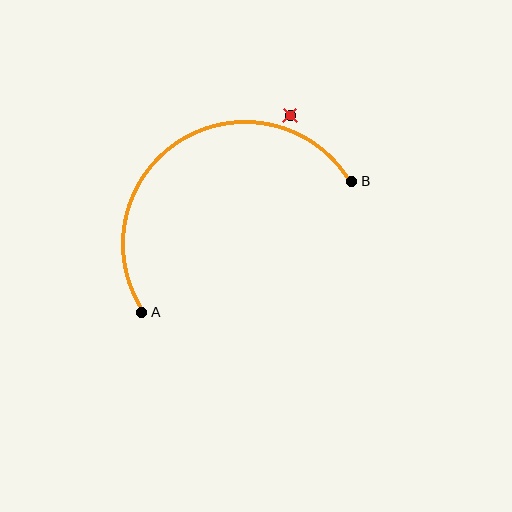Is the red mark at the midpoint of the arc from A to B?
No — the red mark does not lie on the arc at all. It sits slightly outside the curve.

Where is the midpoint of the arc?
The arc midpoint is the point on the curve farthest from the straight line joining A and B. It sits above that line.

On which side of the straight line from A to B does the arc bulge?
The arc bulges above the straight line connecting A and B.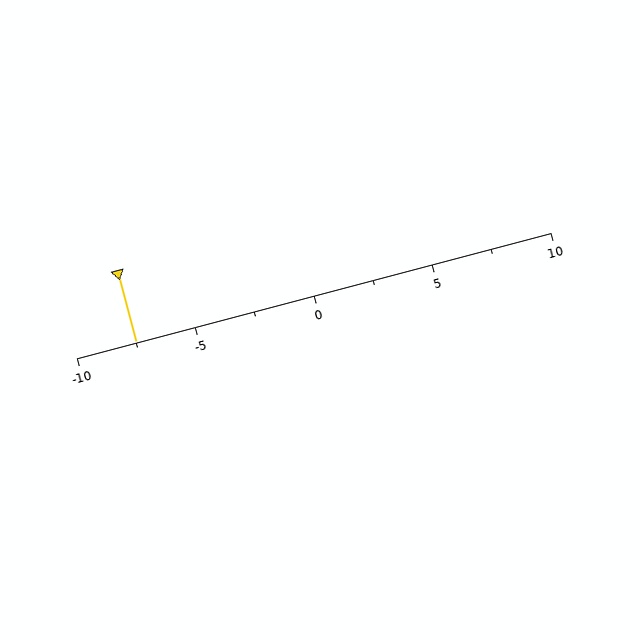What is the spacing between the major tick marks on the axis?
The major ticks are spaced 5 apart.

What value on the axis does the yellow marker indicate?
The marker indicates approximately -7.5.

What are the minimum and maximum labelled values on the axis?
The axis runs from -10 to 10.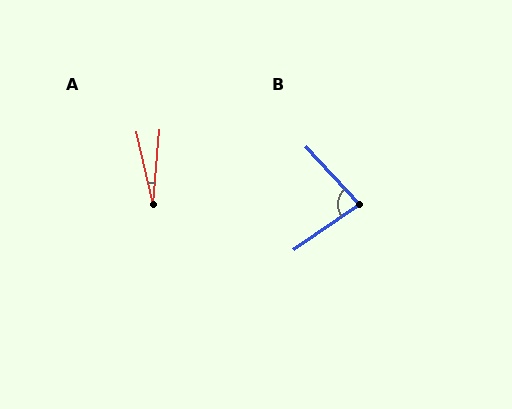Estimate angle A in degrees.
Approximately 18 degrees.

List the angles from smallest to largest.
A (18°), B (82°).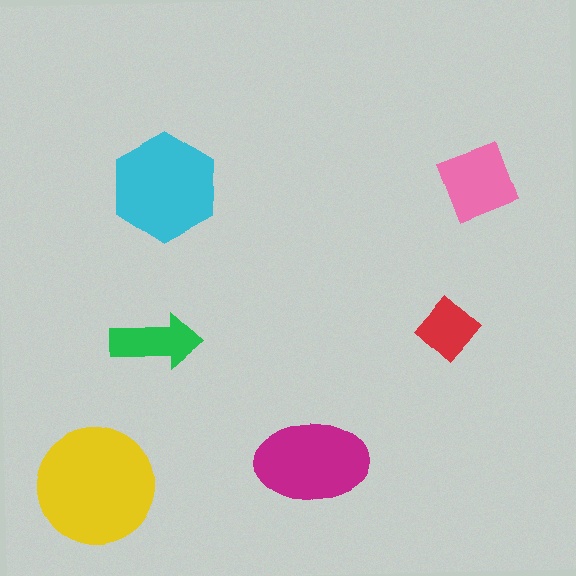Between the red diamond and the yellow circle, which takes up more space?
The yellow circle.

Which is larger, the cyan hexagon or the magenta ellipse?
The cyan hexagon.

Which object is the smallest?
The red diamond.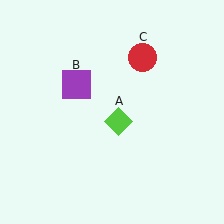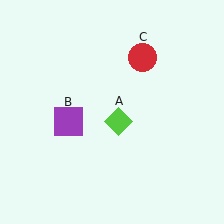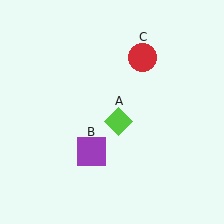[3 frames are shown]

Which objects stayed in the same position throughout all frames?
Lime diamond (object A) and red circle (object C) remained stationary.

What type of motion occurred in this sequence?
The purple square (object B) rotated counterclockwise around the center of the scene.